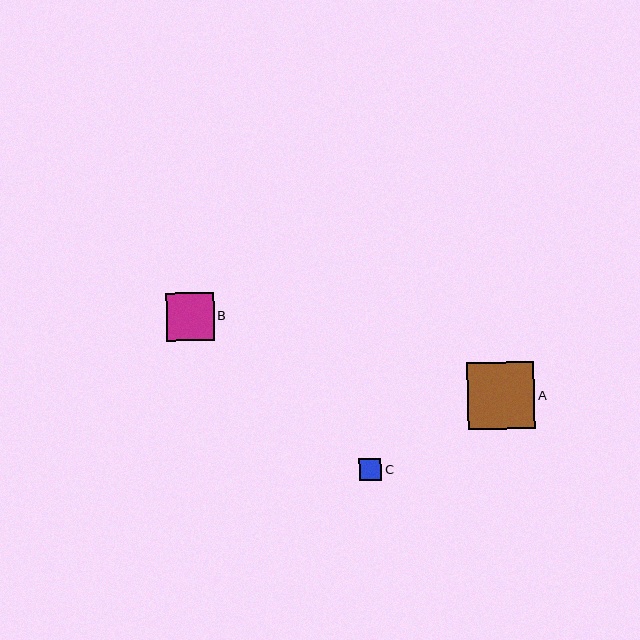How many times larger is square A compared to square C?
Square A is approximately 3.0 times the size of square C.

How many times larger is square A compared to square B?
Square A is approximately 1.4 times the size of square B.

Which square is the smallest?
Square C is the smallest with a size of approximately 22 pixels.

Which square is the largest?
Square A is the largest with a size of approximately 67 pixels.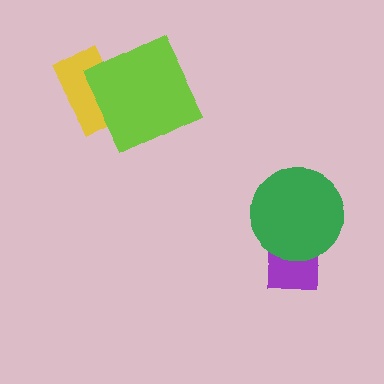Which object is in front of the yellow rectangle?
The lime square is in front of the yellow rectangle.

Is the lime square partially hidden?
No, no other shape covers it.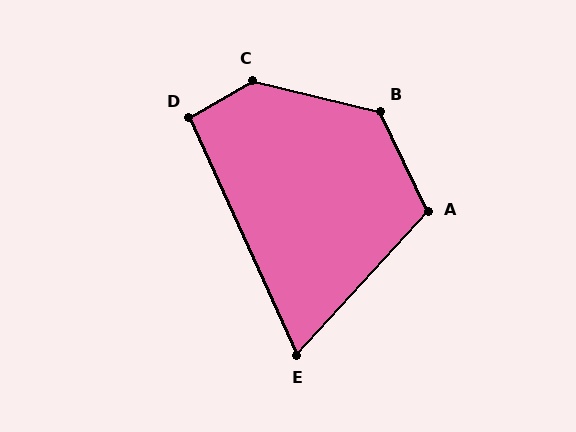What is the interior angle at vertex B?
Approximately 129 degrees (obtuse).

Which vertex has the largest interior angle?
C, at approximately 137 degrees.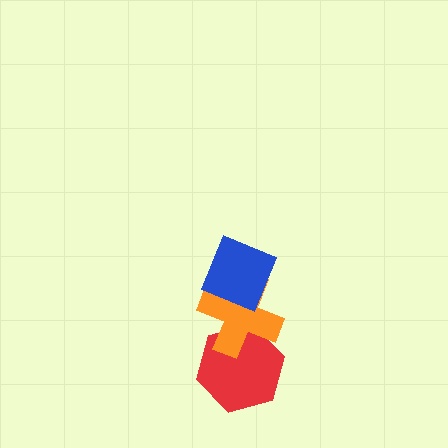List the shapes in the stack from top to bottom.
From top to bottom: the blue diamond, the orange cross, the red hexagon.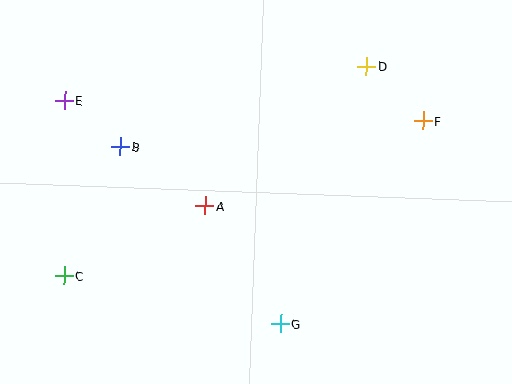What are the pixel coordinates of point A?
Point A is at (205, 206).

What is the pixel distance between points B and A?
The distance between B and A is 103 pixels.